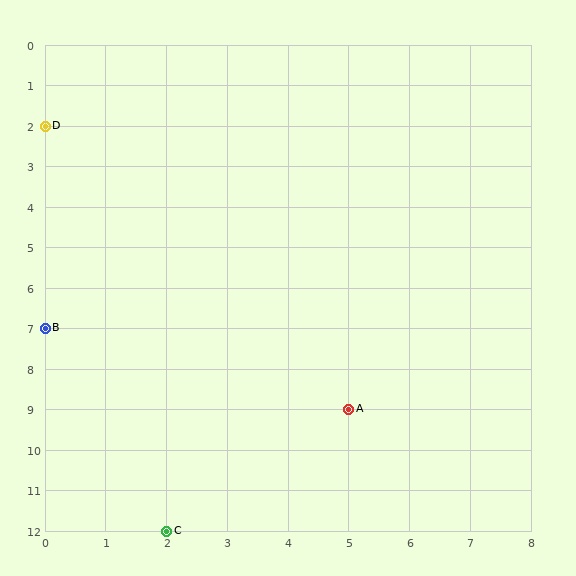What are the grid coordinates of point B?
Point B is at grid coordinates (0, 7).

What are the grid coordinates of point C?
Point C is at grid coordinates (2, 12).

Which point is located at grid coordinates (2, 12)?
Point C is at (2, 12).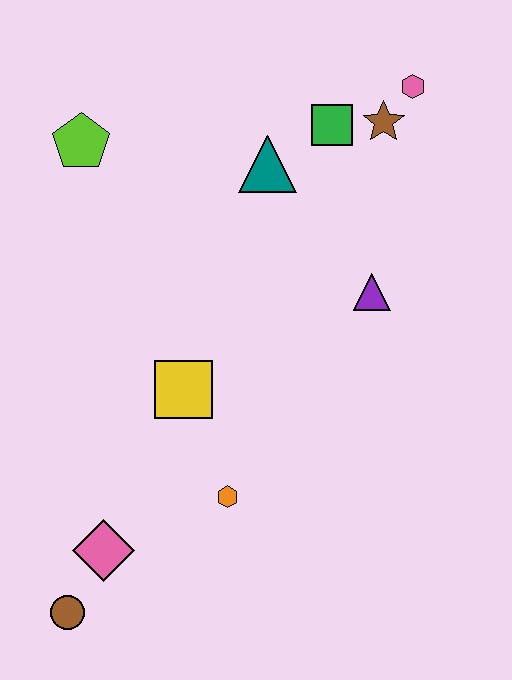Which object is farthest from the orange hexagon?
The pink hexagon is farthest from the orange hexagon.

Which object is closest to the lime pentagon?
The teal triangle is closest to the lime pentagon.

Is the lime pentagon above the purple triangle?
Yes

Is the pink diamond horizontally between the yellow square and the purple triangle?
No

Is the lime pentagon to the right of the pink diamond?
No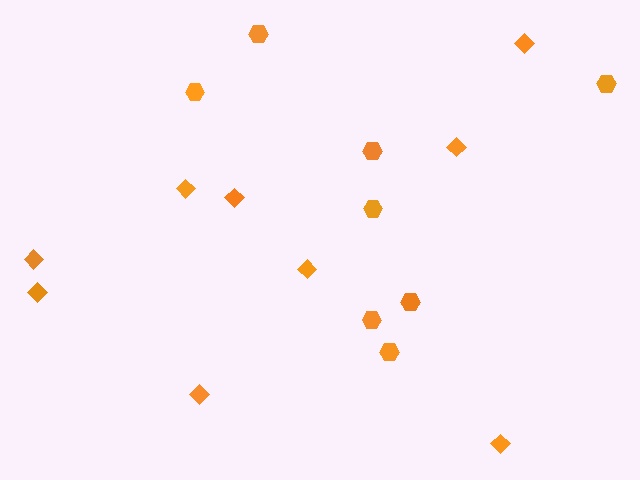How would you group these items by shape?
There are 2 groups: one group of diamonds (9) and one group of hexagons (8).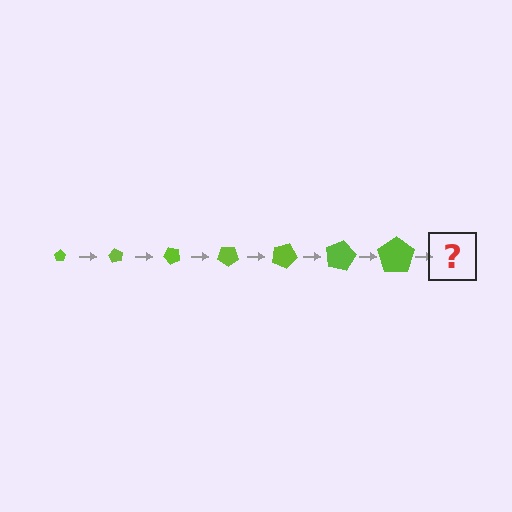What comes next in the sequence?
The next element should be a pentagon, larger than the previous one and rotated 420 degrees from the start.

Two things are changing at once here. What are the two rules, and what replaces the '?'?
The two rules are that the pentagon grows larger each step and it rotates 60 degrees each step. The '?' should be a pentagon, larger than the previous one and rotated 420 degrees from the start.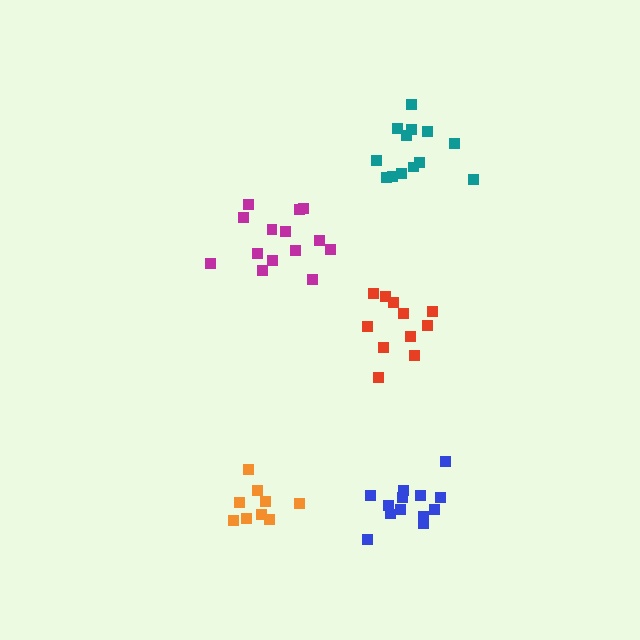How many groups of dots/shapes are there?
There are 5 groups.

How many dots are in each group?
Group 1: 9 dots, Group 2: 14 dots, Group 3: 11 dots, Group 4: 13 dots, Group 5: 13 dots (60 total).